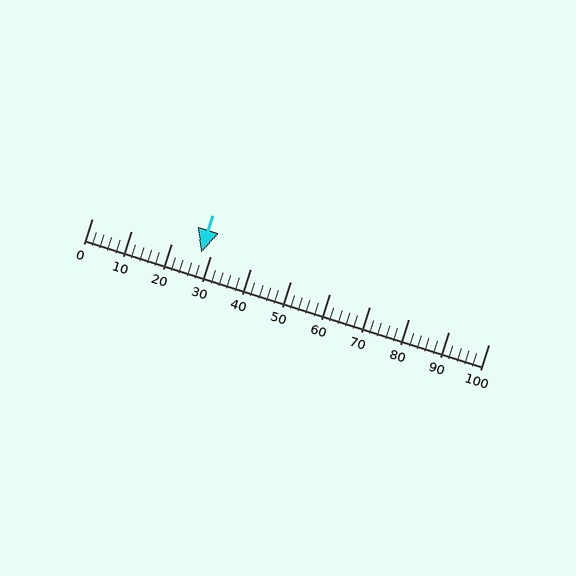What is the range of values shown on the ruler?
The ruler shows values from 0 to 100.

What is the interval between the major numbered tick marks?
The major tick marks are spaced 10 units apart.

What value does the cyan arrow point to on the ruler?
The cyan arrow points to approximately 28.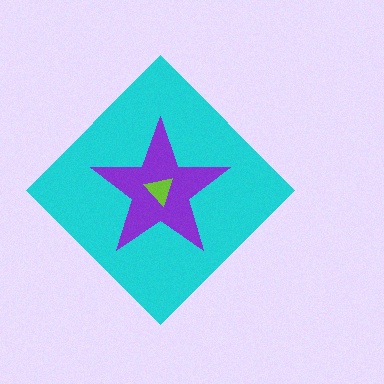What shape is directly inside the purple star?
The lime triangle.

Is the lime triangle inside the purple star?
Yes.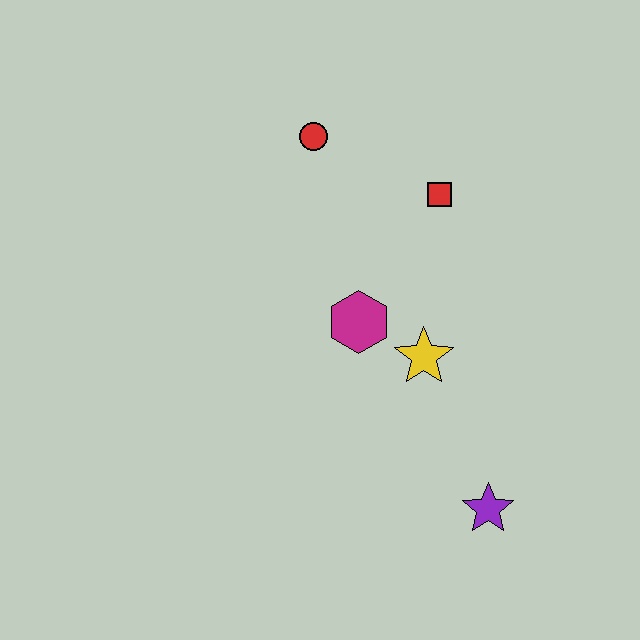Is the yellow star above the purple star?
Yes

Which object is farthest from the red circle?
The purple star is farthest from the red circle.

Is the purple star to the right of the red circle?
Yes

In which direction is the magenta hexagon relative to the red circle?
The magenta hexagon is below the red circle.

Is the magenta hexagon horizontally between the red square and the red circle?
Yes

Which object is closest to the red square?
The red circle is closest to the red square.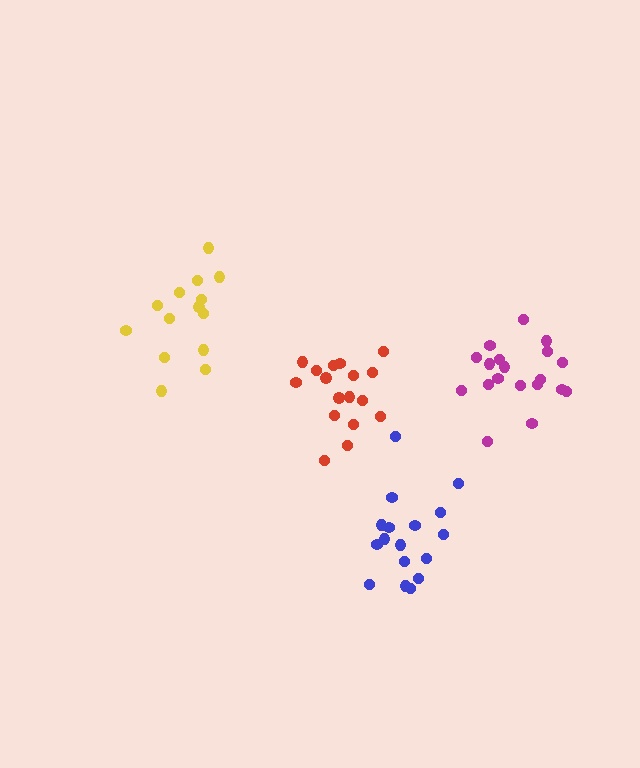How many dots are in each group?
Group 1: 17 dots, Group 2: 17 dots, Group 3: 14 dots, Group 4: 19 dots (67 total).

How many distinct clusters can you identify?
There are 4 distinct clusters.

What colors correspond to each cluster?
The clusters are colored: blue, red, yellow, magenta.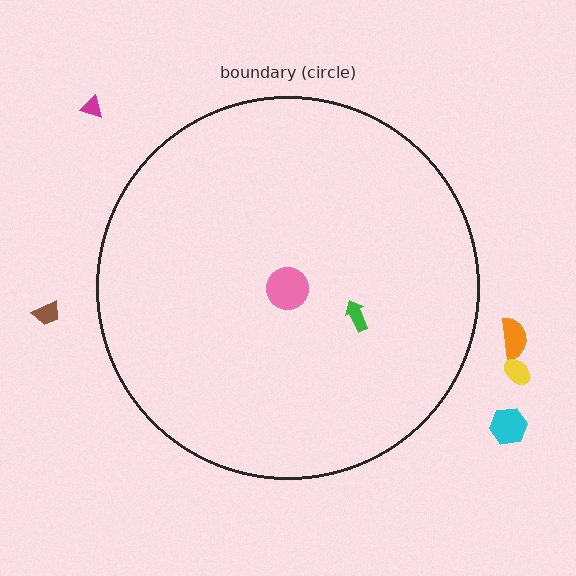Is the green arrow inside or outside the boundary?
Inside.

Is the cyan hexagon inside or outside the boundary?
Outside.